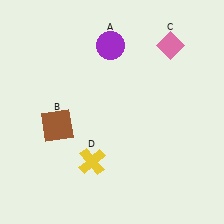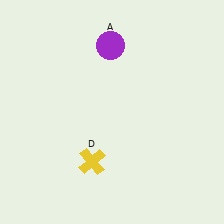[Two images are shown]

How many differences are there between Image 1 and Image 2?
There are 2 differences between the two images.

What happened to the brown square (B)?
The brown square (B) was removed in Image 2. It was in the bottom-left area of Image 1.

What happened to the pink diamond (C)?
The pink diamond (C) was removed in Image 2. It was in the top-right area of Image 1.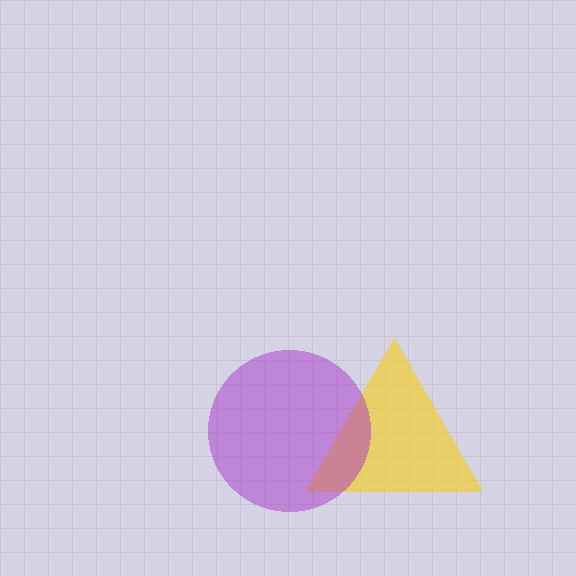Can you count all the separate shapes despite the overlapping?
Yes, there are 2 separate shapes.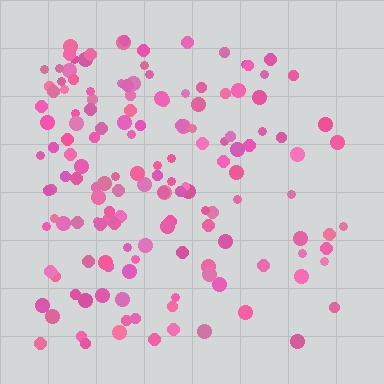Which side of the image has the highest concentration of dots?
The left.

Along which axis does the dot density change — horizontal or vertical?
Horizontal.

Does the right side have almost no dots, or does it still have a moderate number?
Still a moderate number, just noticeably fewer than the left.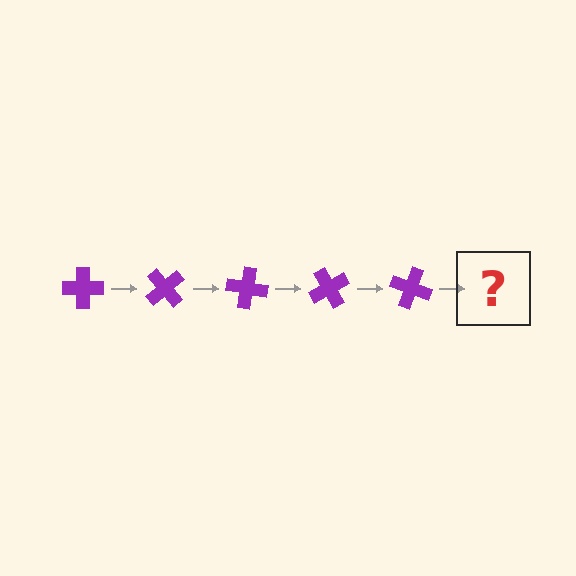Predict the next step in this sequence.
The next step is a purple cross rotated 250 degrees.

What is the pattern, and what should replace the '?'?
The pattern is that the cross rotates 50 degrees each step. The '?' should be a purple cross rotated 250 degrees.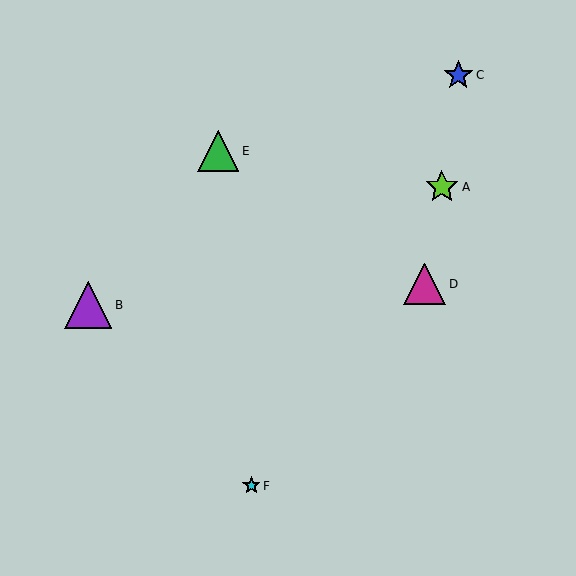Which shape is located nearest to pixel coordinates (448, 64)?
The blue star (labeled C) at (458, 75) is nearest to that location.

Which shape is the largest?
The purple triangle (labeled B) is the largest.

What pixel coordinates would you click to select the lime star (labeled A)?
Click at (442, 187) to select the lime star A.